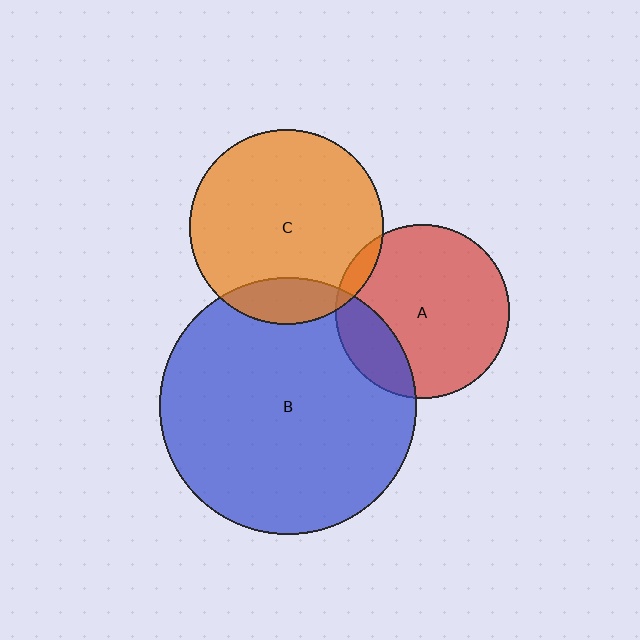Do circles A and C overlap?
Yes.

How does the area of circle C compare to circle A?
Approximately 1.2 times.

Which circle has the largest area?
Circle B (blue).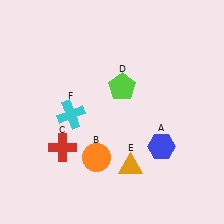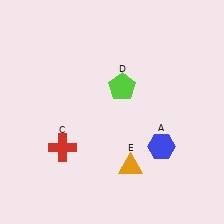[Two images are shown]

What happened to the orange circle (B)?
The orange circle (B) was removed in Image 2. It was in the bottom-left area of Image 1.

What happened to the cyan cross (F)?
The cyan cross (F) was removed in Image 2. It was in the bottom-left area of Image 1.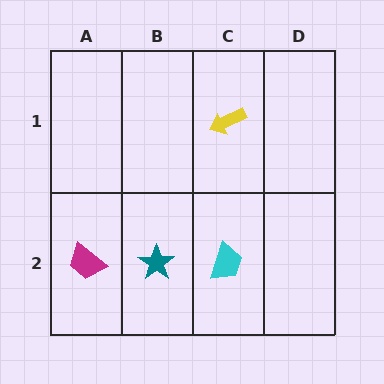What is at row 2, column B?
A teal star.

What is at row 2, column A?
A magenta trapezoid.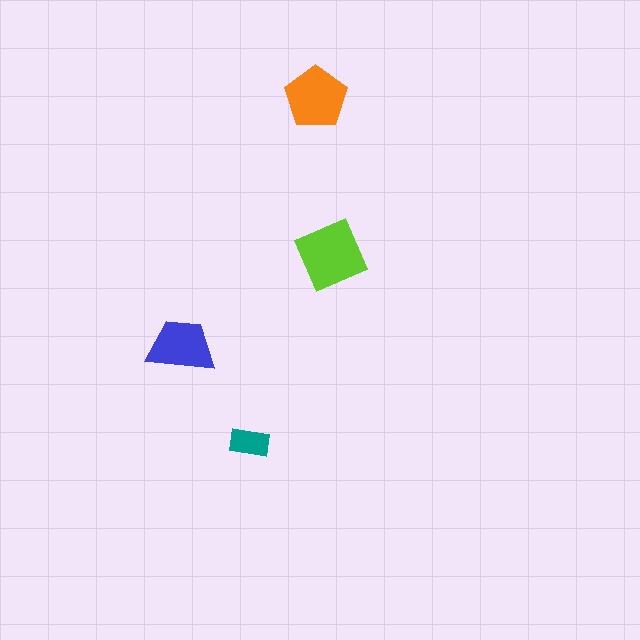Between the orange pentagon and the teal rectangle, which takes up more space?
The orange pentagon.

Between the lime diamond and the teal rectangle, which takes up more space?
The lime diamond.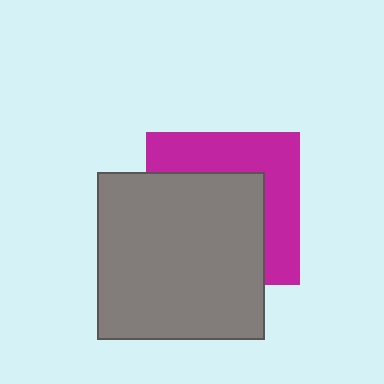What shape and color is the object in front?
The object in front is a gray square.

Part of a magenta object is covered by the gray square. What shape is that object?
It is a square.